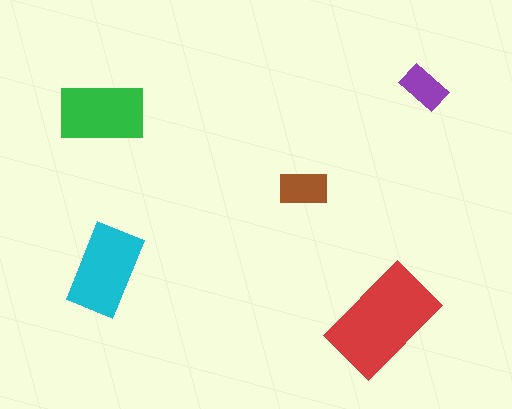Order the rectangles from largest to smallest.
the red one, the cyan one, the green one, the brown one, the purple one.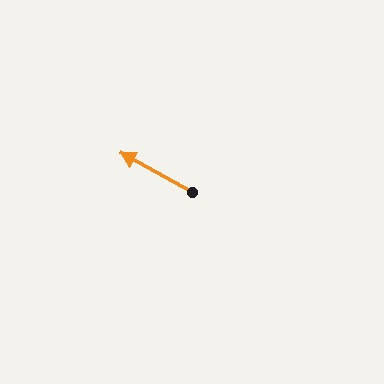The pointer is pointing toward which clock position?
Roughly 10 o'clock.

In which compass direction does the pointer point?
Northwest.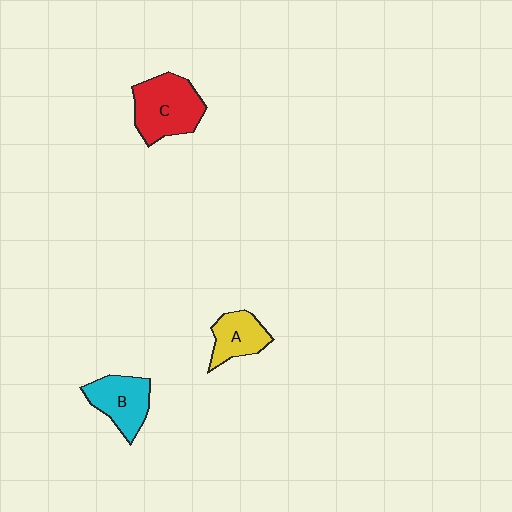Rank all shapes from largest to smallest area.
From largest to smallest: C (red), B (cyan), A (yellow).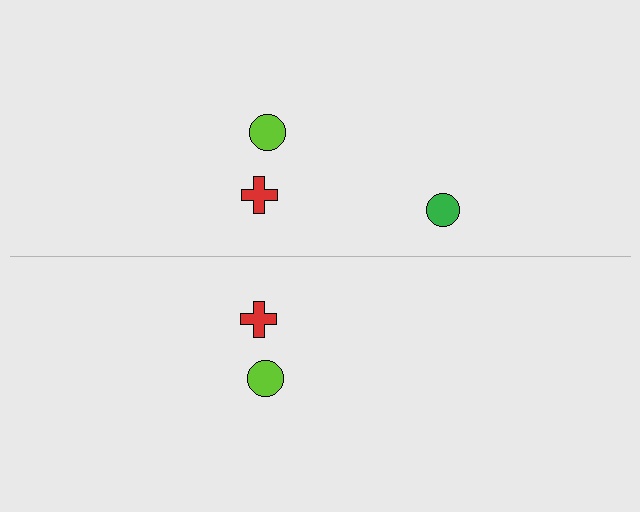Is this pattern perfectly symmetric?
No, the pattern is not perfectly symmetric. A green circle is missing from the bottom side.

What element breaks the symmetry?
A green circle is missing from the bottom side.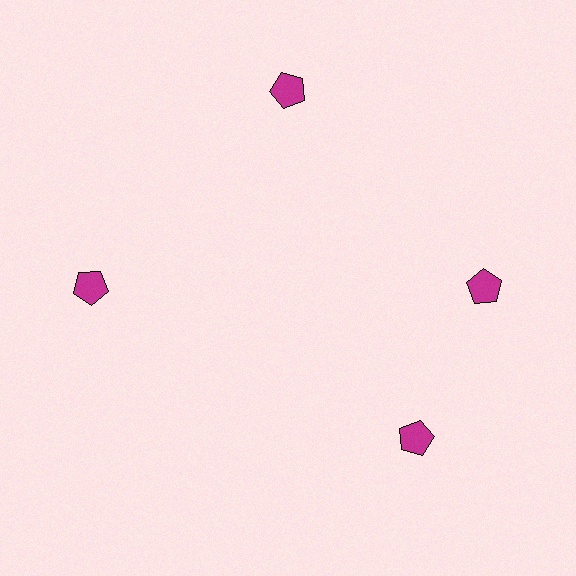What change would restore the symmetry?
The symmetry would be restored by rotating it back into even spacing with its neighbors so that all 4 pentagons sit at equal angles and equal distance from the center.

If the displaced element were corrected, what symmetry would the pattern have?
It would have 4-fold rotational symmetry — the pattern would map onto itself every 90 degrees.